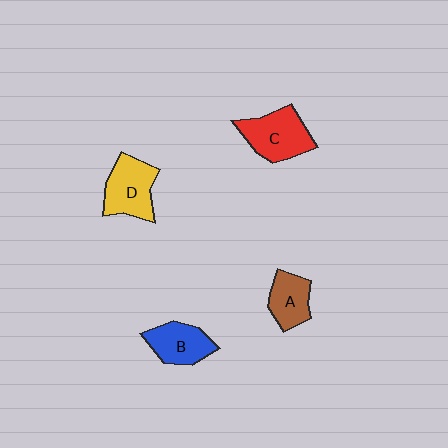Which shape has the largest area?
Shape C (red).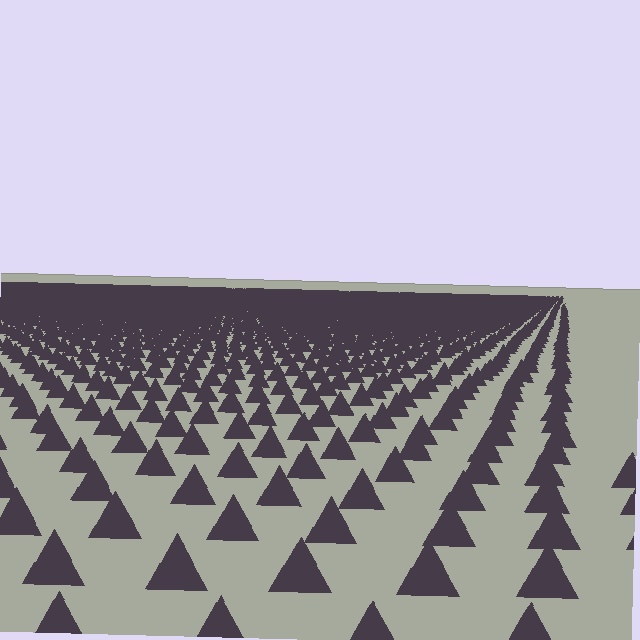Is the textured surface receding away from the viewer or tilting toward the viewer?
The surface is receding away from the viewer. Texture elements get smaller and denser toward the top.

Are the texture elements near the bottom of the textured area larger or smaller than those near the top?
Larger. Near the bottom, elements are closer to the viewer and appear at a bigger on-screen size.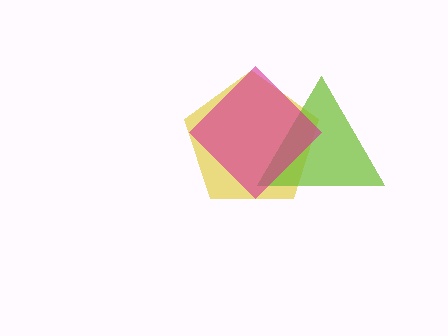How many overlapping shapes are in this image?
There are 3 overlapping shapes in the image.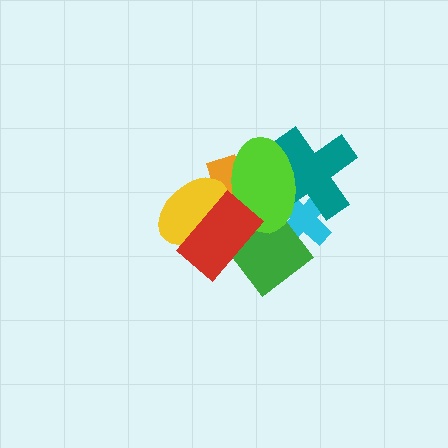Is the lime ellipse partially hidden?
Yes, it is partially covered by another shape.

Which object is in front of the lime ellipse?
The red rectangle is in front of the lime ellipse.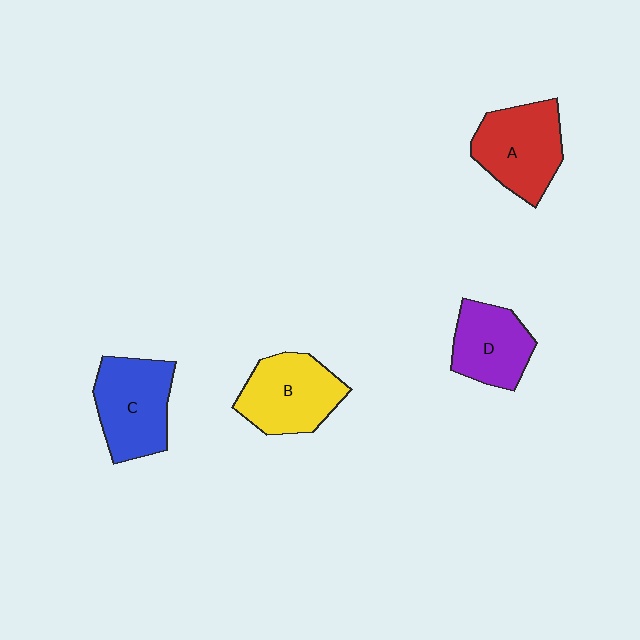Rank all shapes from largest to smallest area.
From largest to smallest: C (blue), A (red), B (yellow), D (purple).